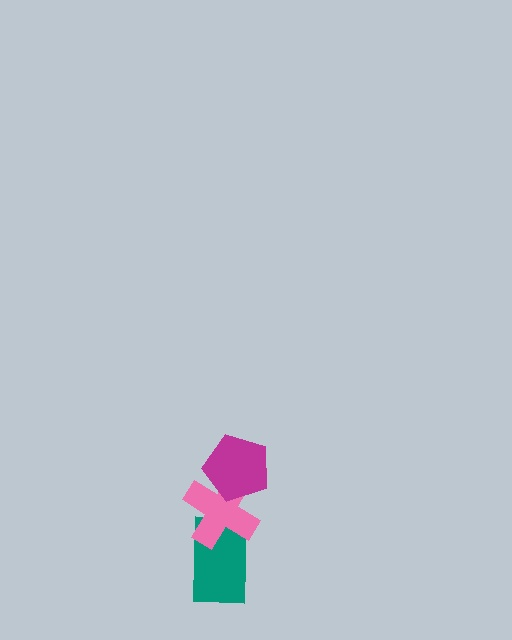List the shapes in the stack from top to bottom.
From top to bottom: the magenta pentagon, the pink cross, the teal rectangle.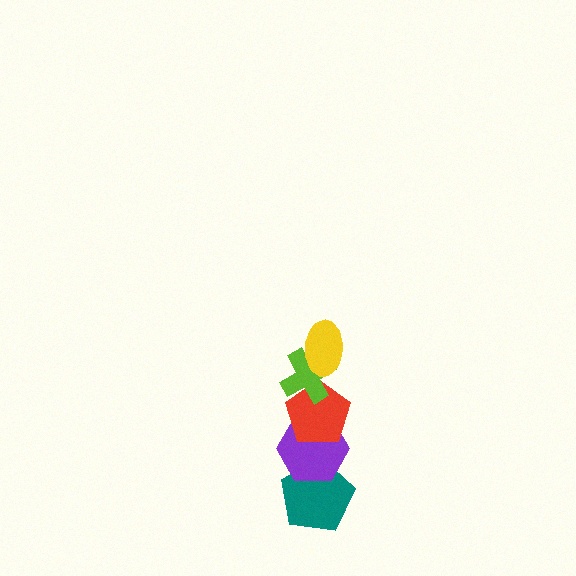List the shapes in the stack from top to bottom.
From top to bottom: the yellow ellipse, the lime cross, the red pentagon, the purple hexagon, the teal pentagon.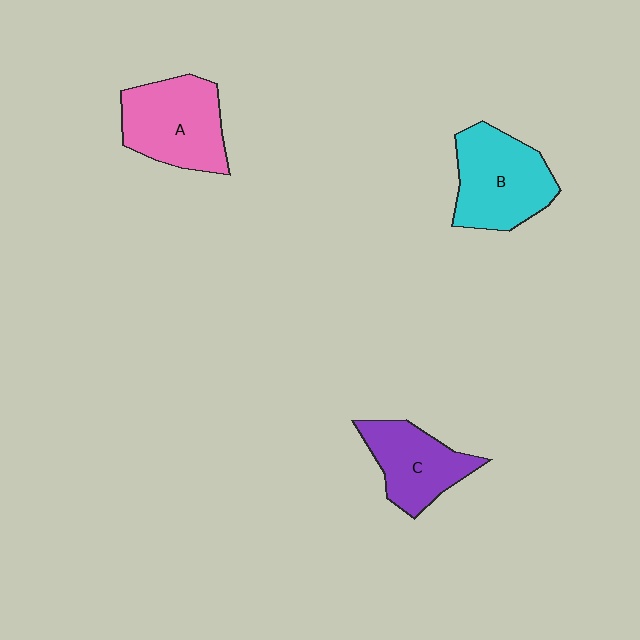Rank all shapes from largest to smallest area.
From largest to smallest: B (cyan), A (pink), C (purple).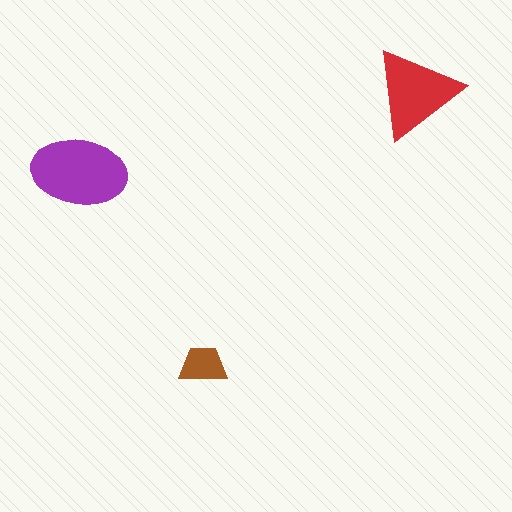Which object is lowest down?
The brown trapezoid is bottommost.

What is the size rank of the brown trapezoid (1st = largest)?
3rd.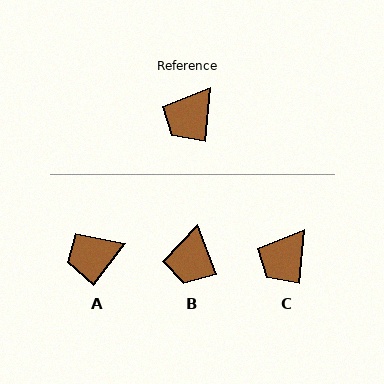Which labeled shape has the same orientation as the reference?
C.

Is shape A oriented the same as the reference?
No, it is off by about 32 degrees.